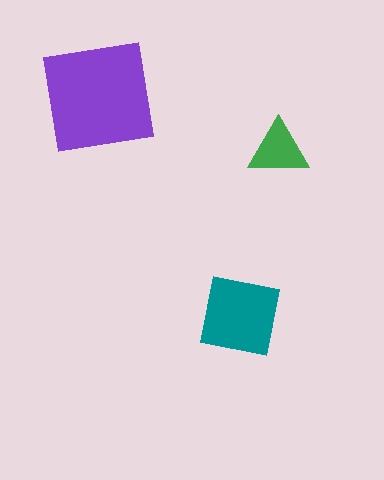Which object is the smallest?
The green triangle.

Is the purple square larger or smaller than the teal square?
Larger.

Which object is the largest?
The purple square.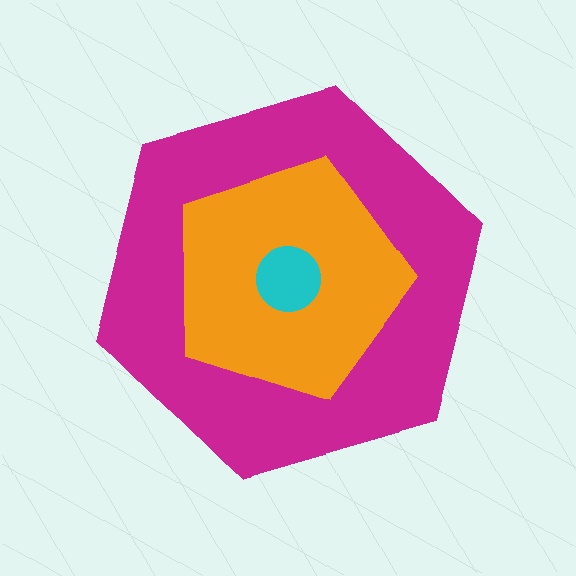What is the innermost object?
The cyan circle.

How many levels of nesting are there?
3.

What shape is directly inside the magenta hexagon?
The orange pentagon.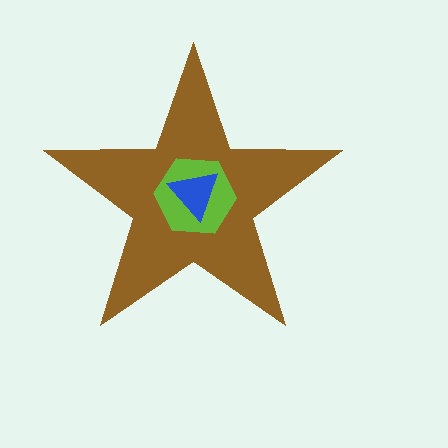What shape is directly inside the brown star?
The lime hexagon.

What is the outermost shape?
The brown star.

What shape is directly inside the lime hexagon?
The blue triangle.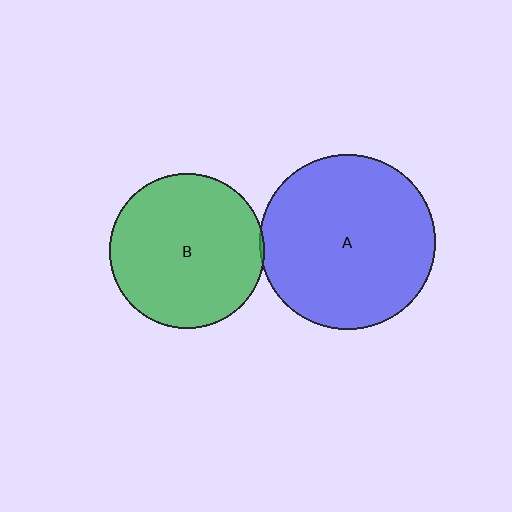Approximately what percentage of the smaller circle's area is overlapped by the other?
Approximately 5%.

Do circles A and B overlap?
Yes.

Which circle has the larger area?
Circle A (blue).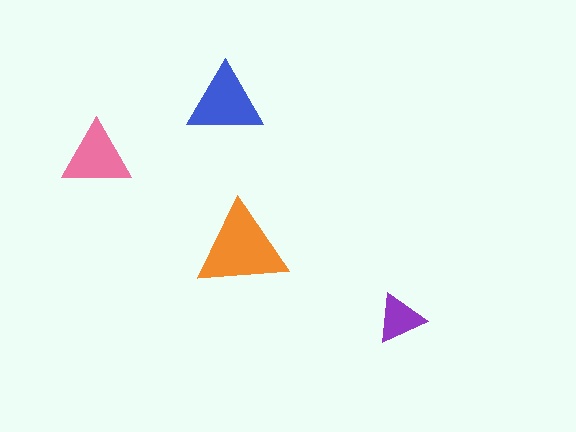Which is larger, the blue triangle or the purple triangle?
The blue one.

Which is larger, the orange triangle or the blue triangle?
The orange one.